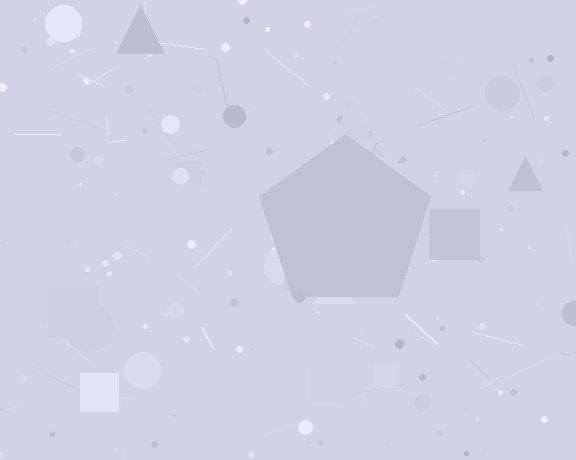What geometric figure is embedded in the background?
A pentagon is embedded in the background.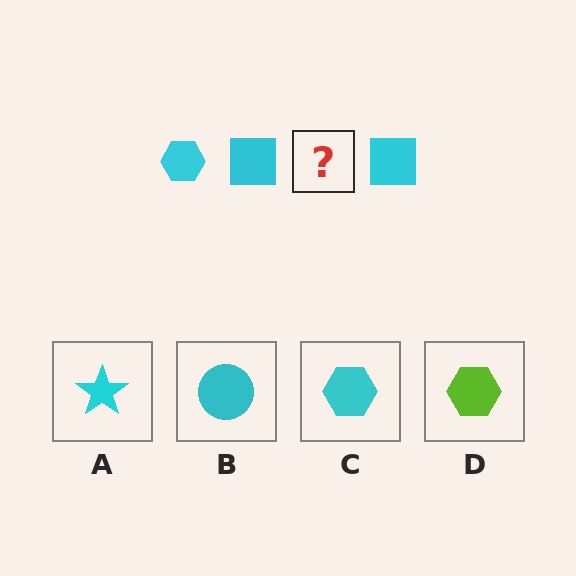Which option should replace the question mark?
Option C.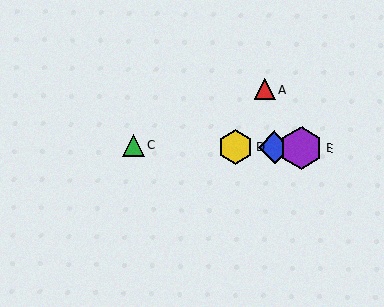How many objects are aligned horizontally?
4 objects (B, C, D, E) are aligned horizontally.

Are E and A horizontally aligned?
No, E is at y≈148 and A is at y≈89.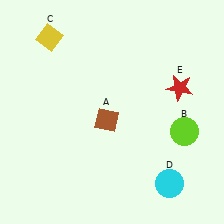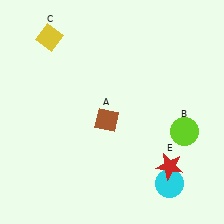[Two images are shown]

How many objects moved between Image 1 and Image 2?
1 object moved between the two images.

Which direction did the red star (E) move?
The red star (E) moved down.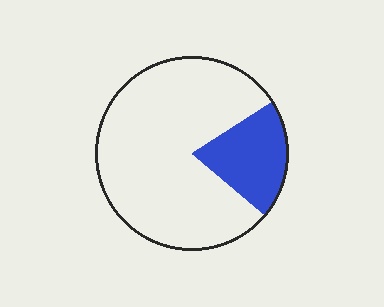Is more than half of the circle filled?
No.